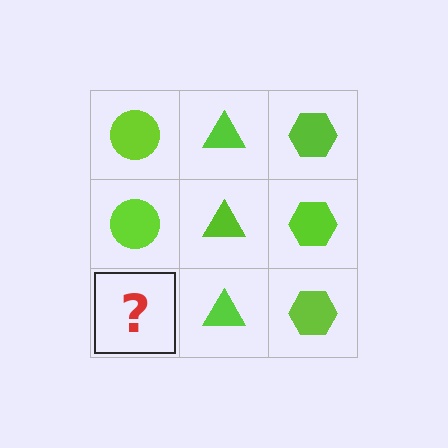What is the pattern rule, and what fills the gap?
The rule is that each column has a consistent shape. The gap should be filled with a lime circle.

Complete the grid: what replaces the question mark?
The question mark should be replaced with a lime circle.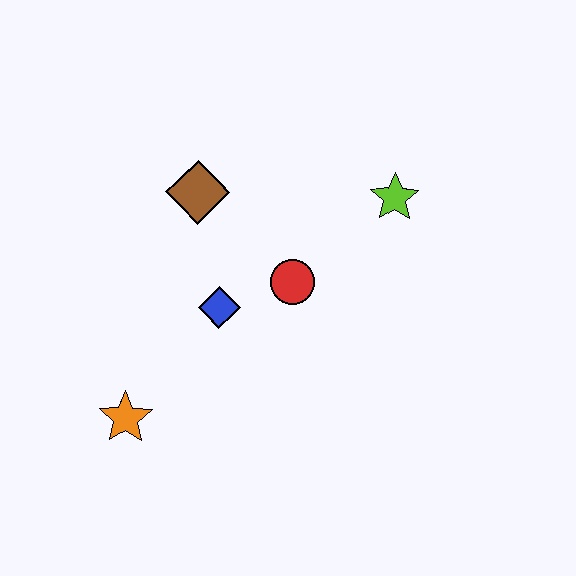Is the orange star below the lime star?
Yes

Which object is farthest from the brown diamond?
The orange star is farthest from the brown diamond.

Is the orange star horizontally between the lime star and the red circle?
No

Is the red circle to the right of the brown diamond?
Yes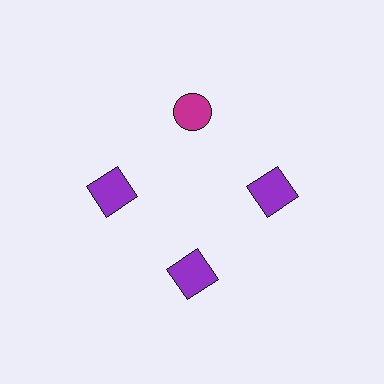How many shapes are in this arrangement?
There are 4 shapes arranged in a ring pattern.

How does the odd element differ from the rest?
It differs in both color (magenta instead of purple) and shape (circle instead of square).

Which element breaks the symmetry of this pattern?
The magenta circle at roughly the 12 o'clock position breaks the symmetry. All other shapes are purple squares.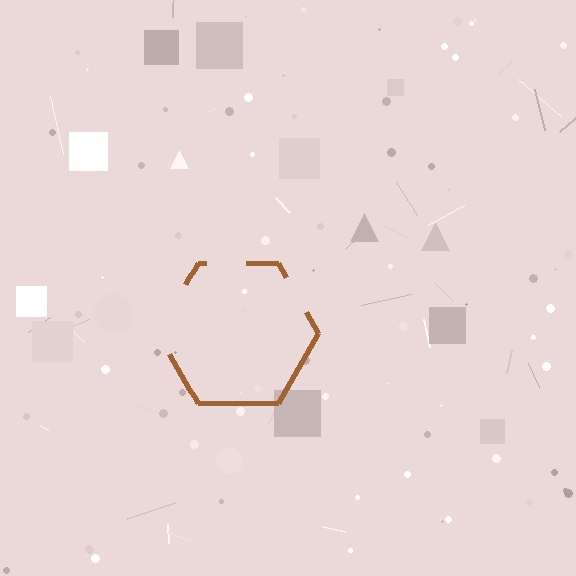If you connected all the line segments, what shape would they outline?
They would outline a hexagon.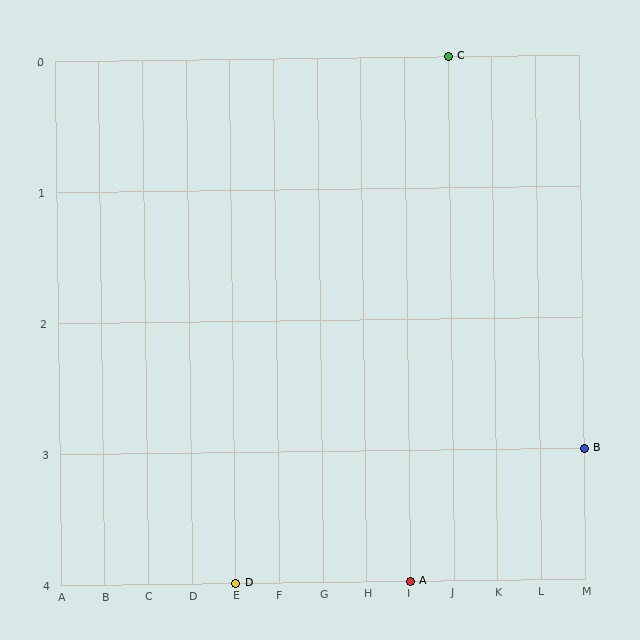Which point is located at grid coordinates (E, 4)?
Point D is at (E, 4).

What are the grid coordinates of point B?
Point B is at grid coordinates (M, 3).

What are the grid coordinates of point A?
Point A is at grid coordinates (I, 4).